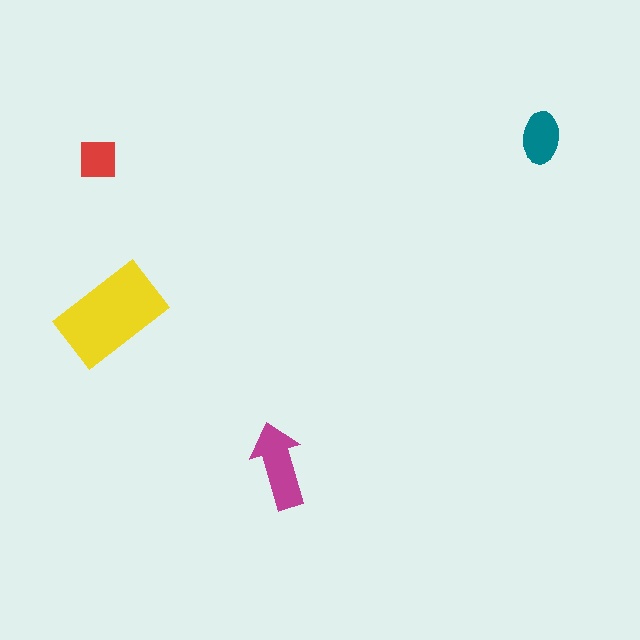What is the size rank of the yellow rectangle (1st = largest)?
1st.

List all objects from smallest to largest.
The red square, the teal ellipse, the magenta arrow, the yellow rectangle.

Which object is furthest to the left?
The red square is leftmost.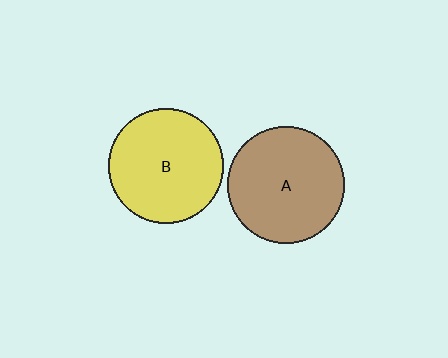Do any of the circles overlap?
No, none of the circles overlap.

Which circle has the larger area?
Circle A (brown).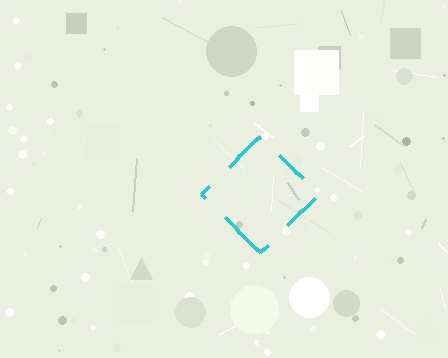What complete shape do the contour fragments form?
The contour fragments form a diamond.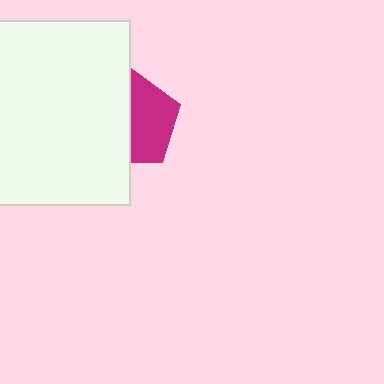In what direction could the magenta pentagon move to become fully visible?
The magenta pentagon could move right. That would shift it out from behind the white rectangle entirely.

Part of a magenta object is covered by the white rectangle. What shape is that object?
It is a pentagon.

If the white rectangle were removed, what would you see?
You would see the complete magenta pentagon.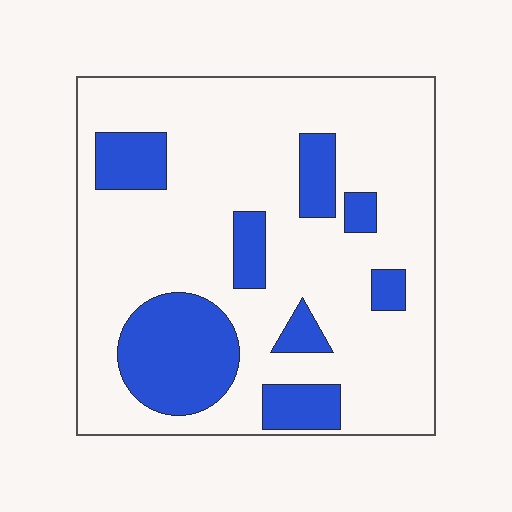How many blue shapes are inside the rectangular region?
8.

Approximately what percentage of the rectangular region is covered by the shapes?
Approximately 25%.